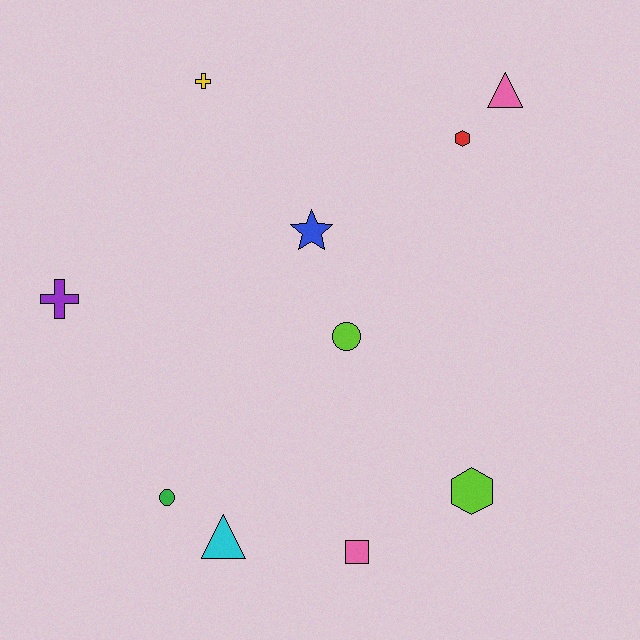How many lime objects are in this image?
There are 2 lime objects.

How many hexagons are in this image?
There are 2 hexagons.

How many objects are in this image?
There are 10 objects.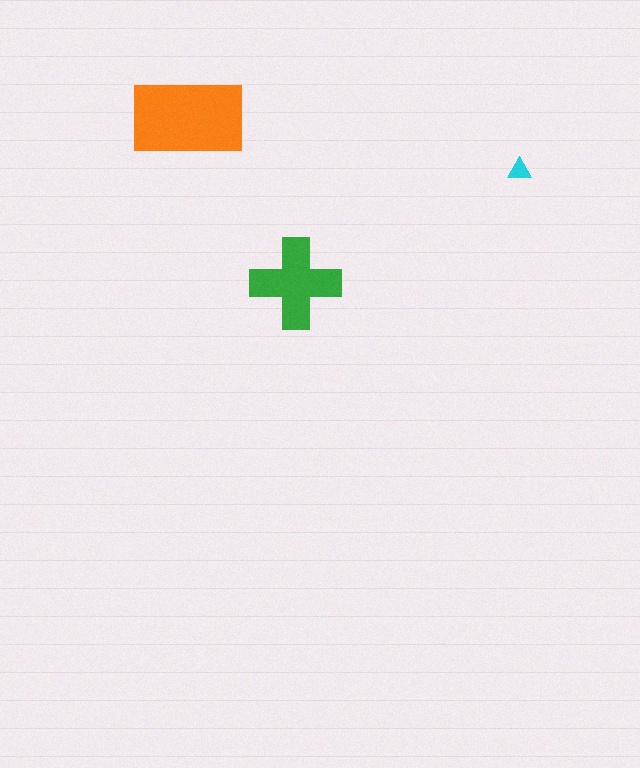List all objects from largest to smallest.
The orange rectangle, the green cross, the cyan triangle.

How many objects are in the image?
There are 3 objects in the image.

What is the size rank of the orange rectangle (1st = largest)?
1st.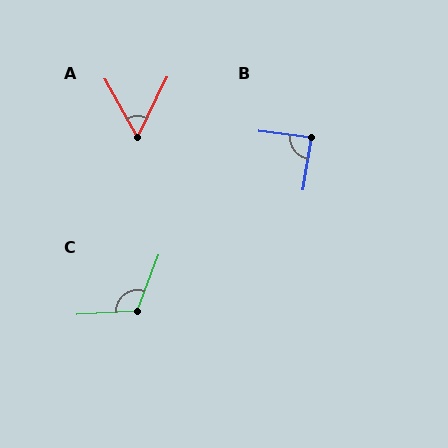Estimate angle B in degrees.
Approximately 88 degrees.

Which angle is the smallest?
A, at approximately 55 degrees.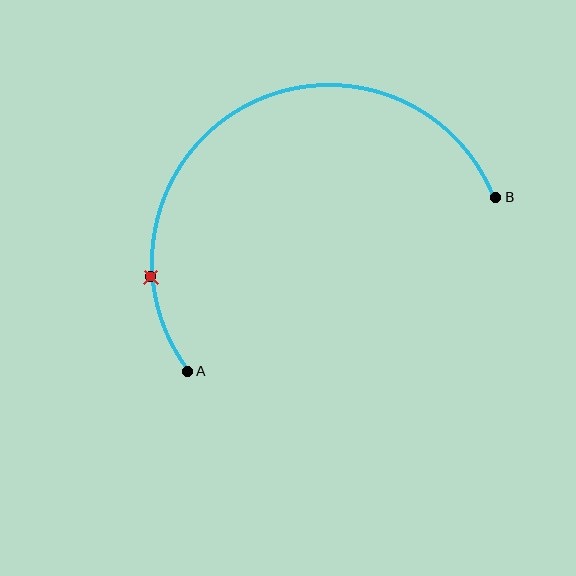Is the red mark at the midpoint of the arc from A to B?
No. The red mark lies on the arc but is closer to endpoint A. The arc midpoint would be at the point on the curve equidistant along the arc from both A and B.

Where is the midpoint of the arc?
The arc midpoint is the point on the curve farthest from the straight line joining A and B. It sits above that line.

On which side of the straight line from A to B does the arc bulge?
The arc bulges above the straight line connecting A and B.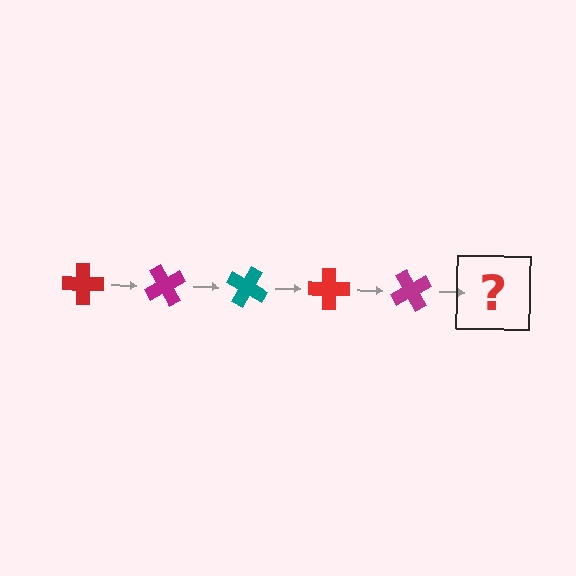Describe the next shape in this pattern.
It should be a teal cross, rotated 300 degrees from the start.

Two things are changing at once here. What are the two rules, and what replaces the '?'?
The two rules are that it rotates 60 degrees each step and the color cycles through red, magenta, and teal. The '?' should be a teal cross, rotated 300 degrees from the start.